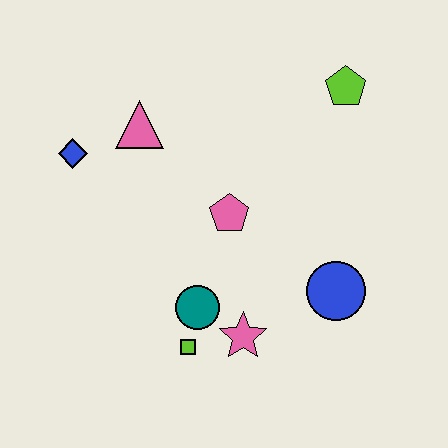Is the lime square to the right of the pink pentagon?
No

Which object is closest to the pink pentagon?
The teal circle is closest to the pink pentagon.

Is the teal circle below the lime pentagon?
Yes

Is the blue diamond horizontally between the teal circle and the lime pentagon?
No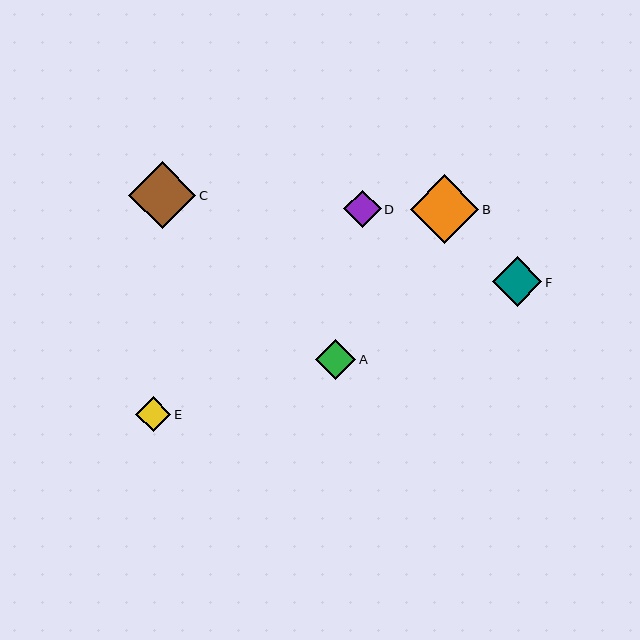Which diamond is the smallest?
Diamond E is the smallest with a size of approximately 35 pixels.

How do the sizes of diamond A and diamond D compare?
Diamond A and diamond D are approximately the same size.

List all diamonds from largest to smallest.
From largest to smallest: B, C, F, A, D, E.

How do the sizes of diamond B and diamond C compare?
Diamond B and diamond C are approximately the same size.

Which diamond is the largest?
Diamond B is the largest with a size of approximately 68 pixels.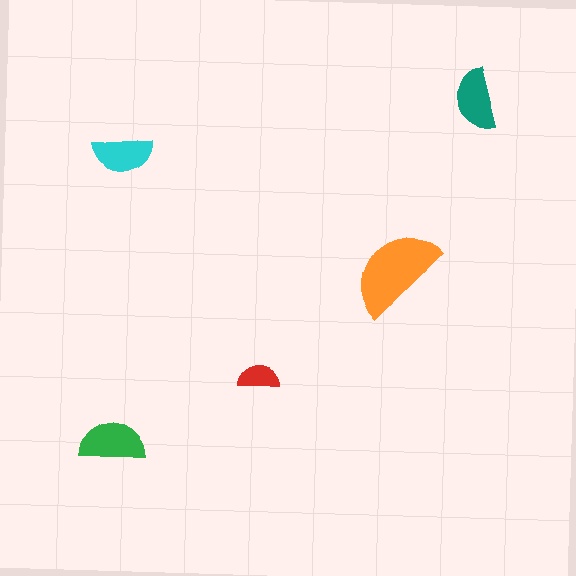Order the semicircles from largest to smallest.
the orange one, the green one, the teal one, the cyan one, the red one.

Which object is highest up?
The teal semicircle is topmost.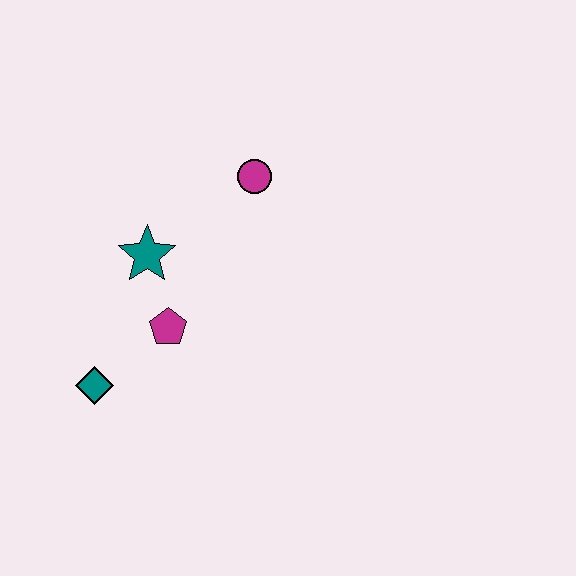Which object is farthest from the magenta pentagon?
The magenta circle is farthest from the magenta pentagon.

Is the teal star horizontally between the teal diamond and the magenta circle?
Yes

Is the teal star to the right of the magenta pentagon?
No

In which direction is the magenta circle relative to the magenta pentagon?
The magenta circle is above the magenta pentagon.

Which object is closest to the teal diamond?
The magenta pentagon is closest to the teal diamond.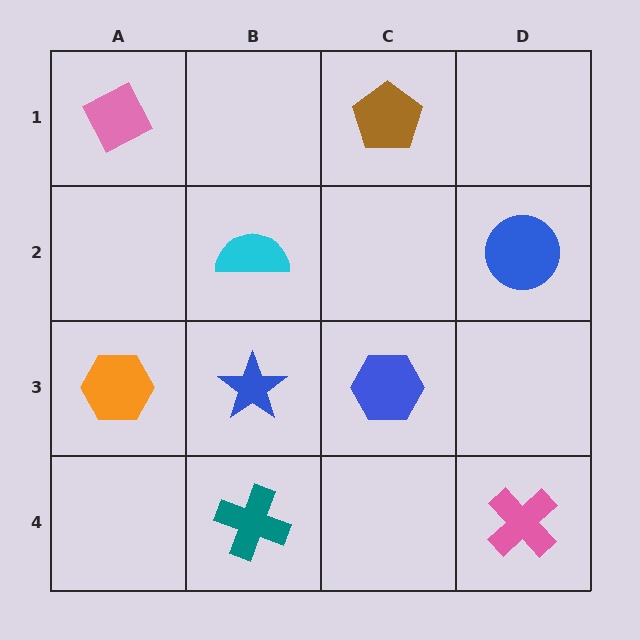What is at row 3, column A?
An orange hexagon.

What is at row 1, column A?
A pink diamond.